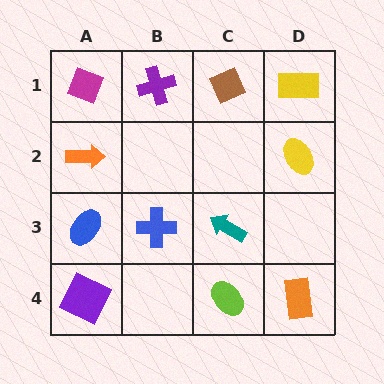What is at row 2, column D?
A yellow ellipse.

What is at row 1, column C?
A brown diamond.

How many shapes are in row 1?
4 shapes.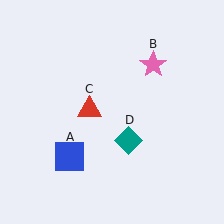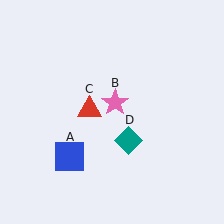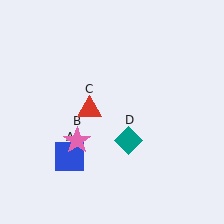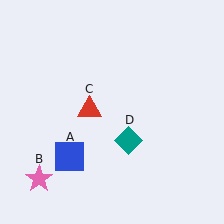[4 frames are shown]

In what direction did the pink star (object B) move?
The pink star (object B) moved down and to the left.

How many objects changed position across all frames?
1 object changed position: pink star (object B).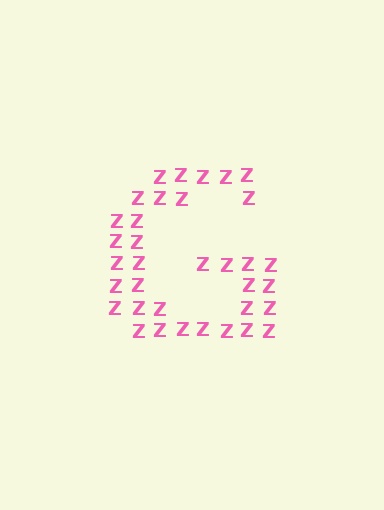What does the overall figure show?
The overall figure shows the letter G.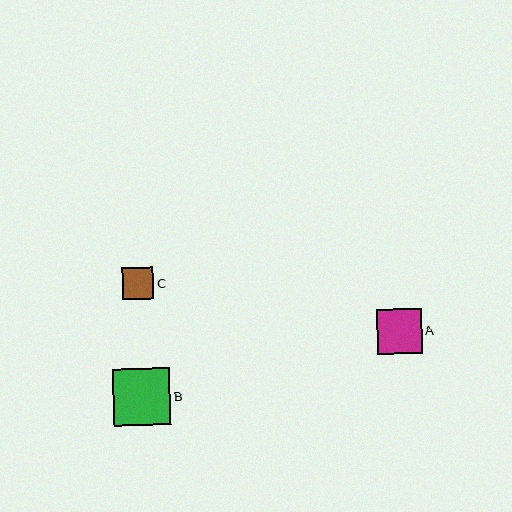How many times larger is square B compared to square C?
Square B is approximately 1.8 times the size of square C.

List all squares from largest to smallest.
From largest to smallest: B, A, C.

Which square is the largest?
Square B is the largest with a size of approximately 57 pixels.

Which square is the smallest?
Square C is the smallest with a size of approximately 31 pixels.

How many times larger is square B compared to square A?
Square B is approximately 1.3 times the size of square A.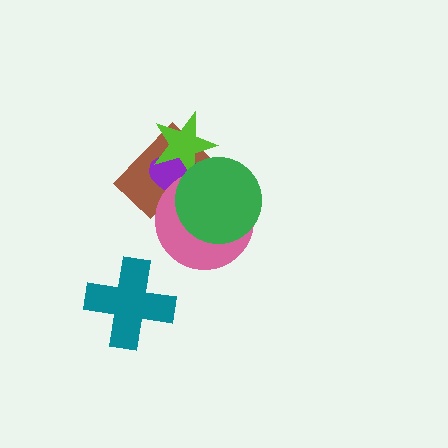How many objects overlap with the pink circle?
3 objects overlap with the pink circle.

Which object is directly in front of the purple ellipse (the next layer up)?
The pink circle is directly in front of the purple ellipse.